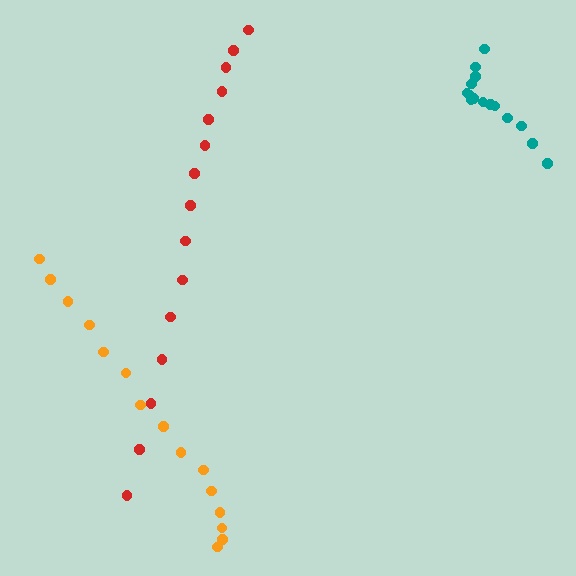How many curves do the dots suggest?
There are 3 distinct paths.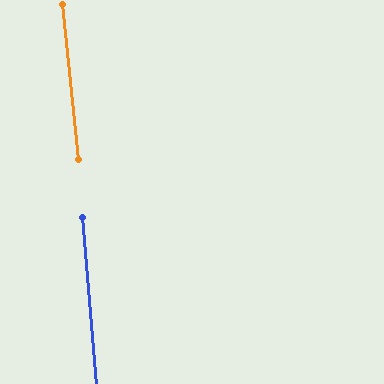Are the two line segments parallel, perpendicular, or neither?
Parallel — their directions differ by only 1.3°.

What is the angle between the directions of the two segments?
Approximately 1 degree.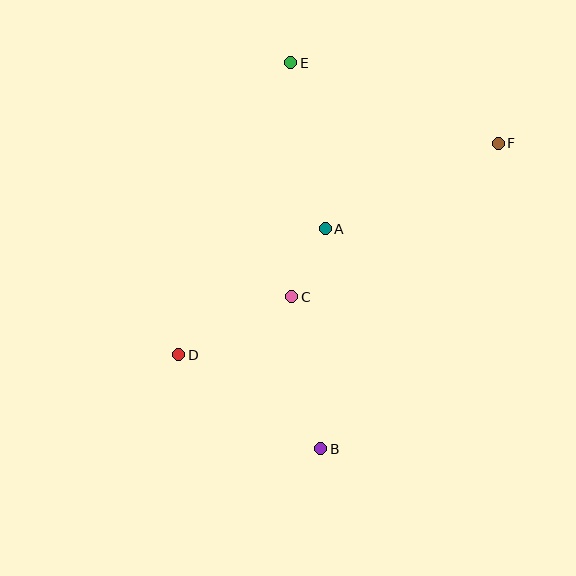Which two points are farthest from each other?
Points B and E are farthest from each other.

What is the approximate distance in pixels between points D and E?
The distance between D and E is approximately 313 pixels.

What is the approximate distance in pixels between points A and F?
The distance between A and F is approximately 193 pixels.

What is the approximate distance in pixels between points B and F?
The distance between B and F is approximately 353 pixels.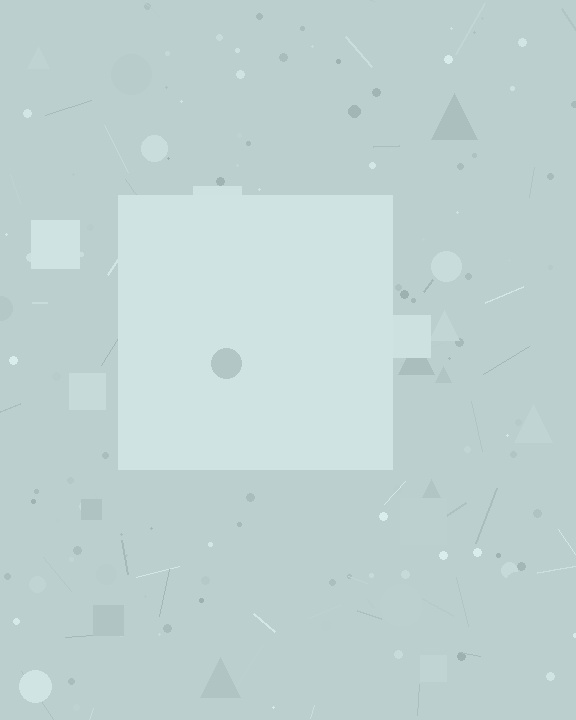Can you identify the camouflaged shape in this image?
The camouflaged shape is a square.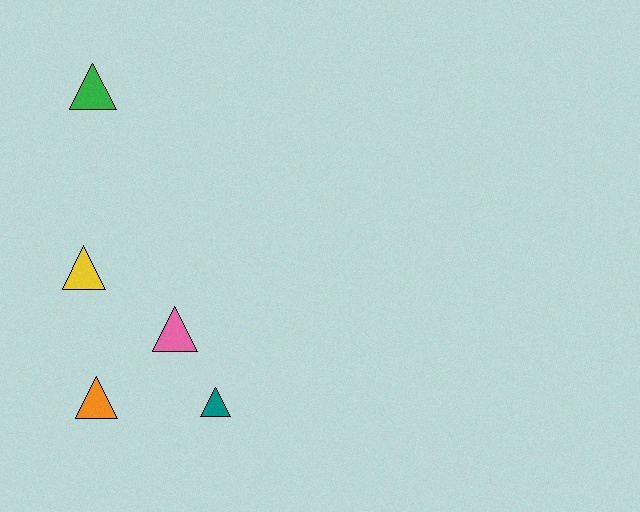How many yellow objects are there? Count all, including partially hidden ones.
There is 1 yellow object.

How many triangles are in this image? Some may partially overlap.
There are 5 triangles.